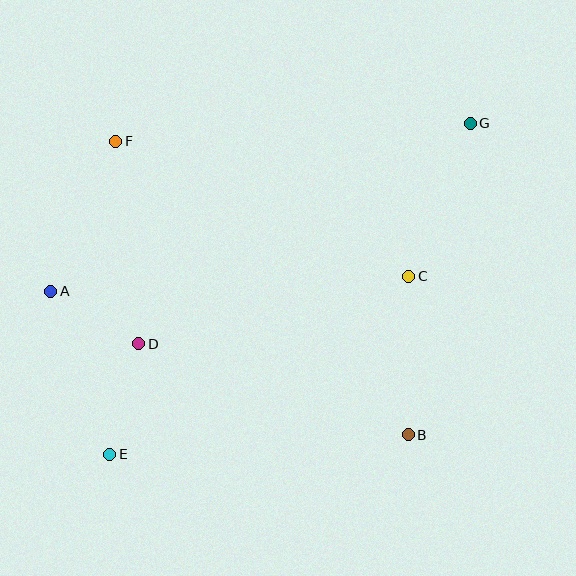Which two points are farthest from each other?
Points E and G are farthest from each other.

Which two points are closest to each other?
Points A and D are closest to each other.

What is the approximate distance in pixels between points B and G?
The distance between B and G is approximately 318 pixels.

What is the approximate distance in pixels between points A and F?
The distance between A and F is approximately 164 pixels.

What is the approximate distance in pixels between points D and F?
The distance between D and F is approximately 204 pixels.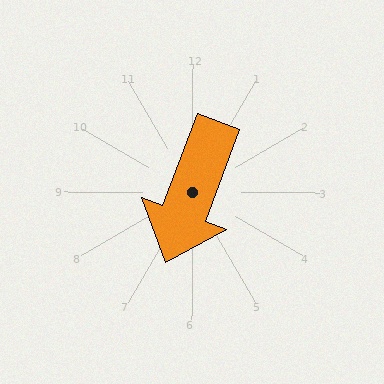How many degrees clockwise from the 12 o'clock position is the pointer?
Approximately 200 degrees.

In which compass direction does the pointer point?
South.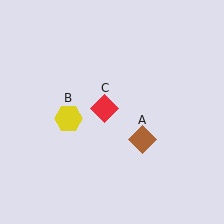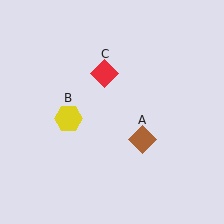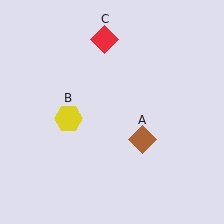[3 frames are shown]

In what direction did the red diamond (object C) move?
The red diamond (object C) moved up.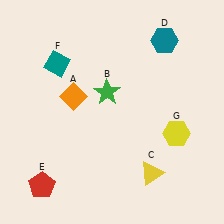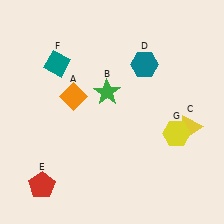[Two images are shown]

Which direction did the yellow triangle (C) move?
The yellow triangle (C) moved up.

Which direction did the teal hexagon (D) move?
The teal hexagon (D) moved down.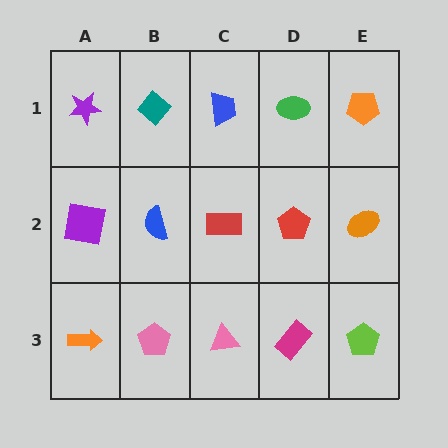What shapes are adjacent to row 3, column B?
A blue semicircle (row 2, column B), an orange arrow (row 3, column A), a pink triangle (row 3, column C).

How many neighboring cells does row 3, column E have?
2.